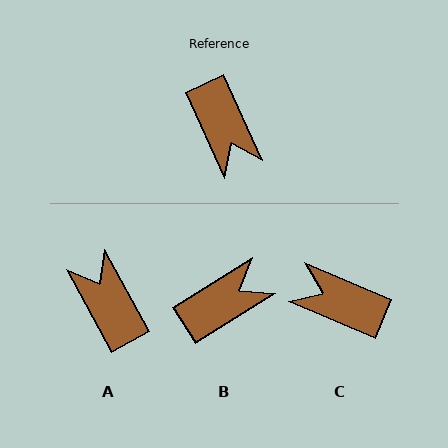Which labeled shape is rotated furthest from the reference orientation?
A, about 176 degrees away.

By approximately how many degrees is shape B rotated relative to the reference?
Approximately 98 degrees counter-clockwise.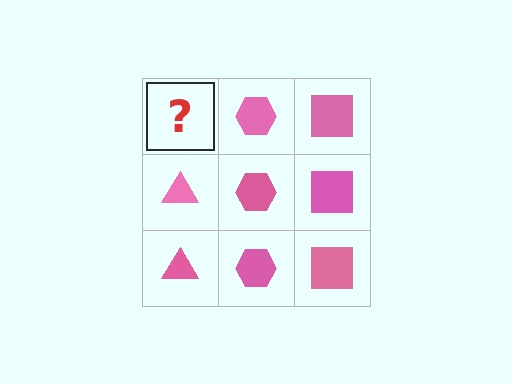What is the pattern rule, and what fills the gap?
The rule is that each column has a consistent shape. The gap should be filled with a pink triangle.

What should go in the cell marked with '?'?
The missing cell should contain a pink triangle.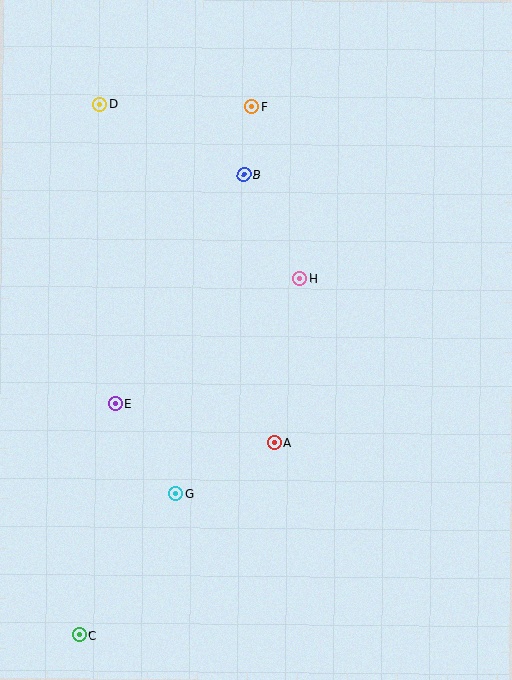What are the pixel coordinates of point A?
Point A is at (275, 443).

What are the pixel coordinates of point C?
Point C is at (80, 635).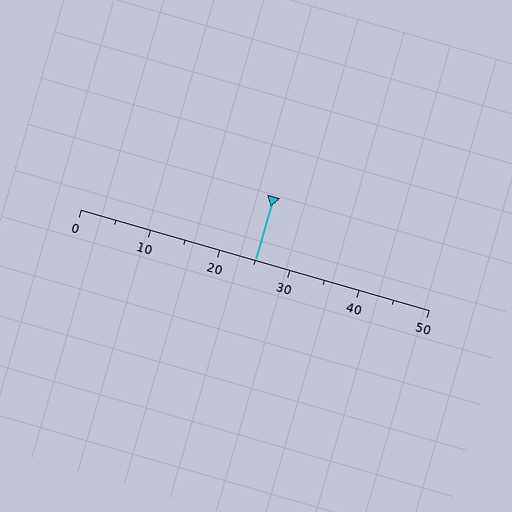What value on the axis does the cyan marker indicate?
The marker indicates approximately 25.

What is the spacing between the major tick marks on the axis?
The major ticks are spaced 10 apart.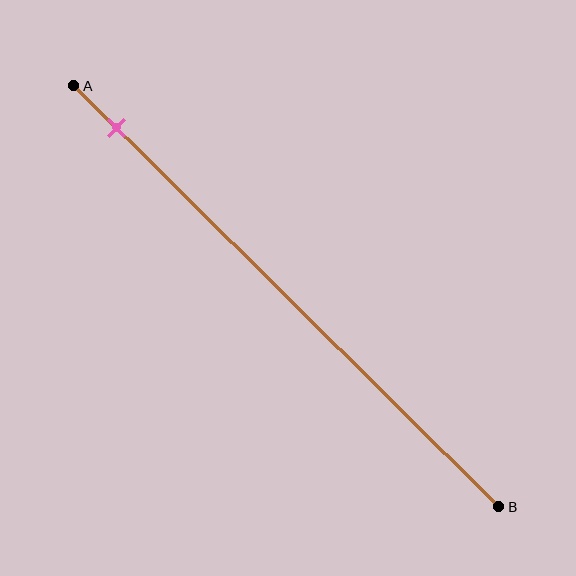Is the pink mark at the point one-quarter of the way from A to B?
No, the mark is at about 10% from A, not at the 25% one-quarter point.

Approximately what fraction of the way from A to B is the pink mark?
The pink mark is approximately 10% of the way from A to B.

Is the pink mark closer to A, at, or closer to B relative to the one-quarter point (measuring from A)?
The pink mark is closer to point A than the one-quarter point of segment AB.